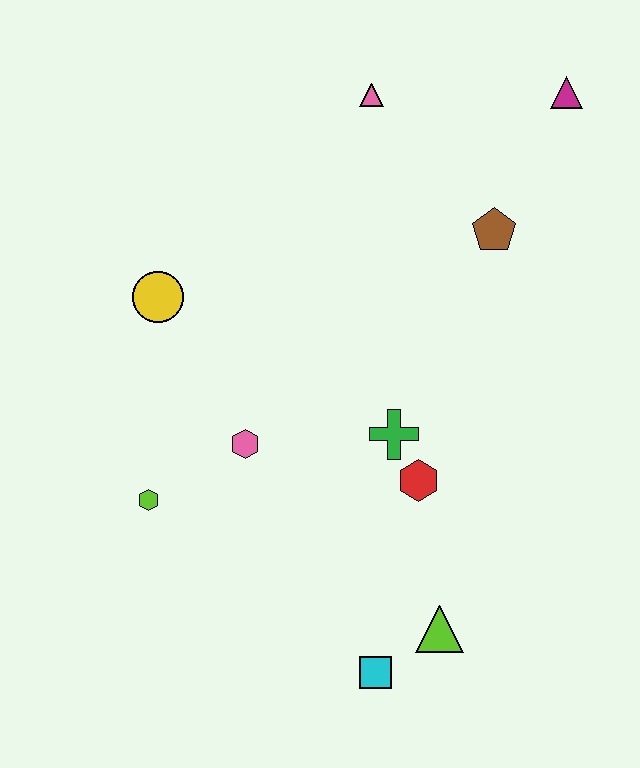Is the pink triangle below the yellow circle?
No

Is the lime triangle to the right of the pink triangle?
Yes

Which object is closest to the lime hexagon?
The pink hexagon is closest to the lime hexagon.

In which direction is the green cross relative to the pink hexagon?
The green cross is to the right of the pink hexagon.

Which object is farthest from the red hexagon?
The magenta triangle is farthest from the red hexagon.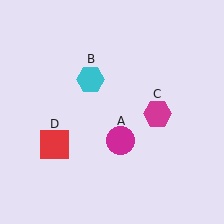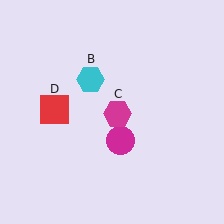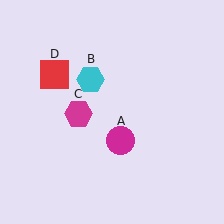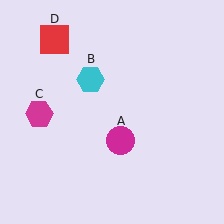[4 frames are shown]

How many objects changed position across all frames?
2 objects changed position: magenta hexagon (object C), red square (object D).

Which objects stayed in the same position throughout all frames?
Magenta circle (object A) and cyan hexagon (object B) remained stationary.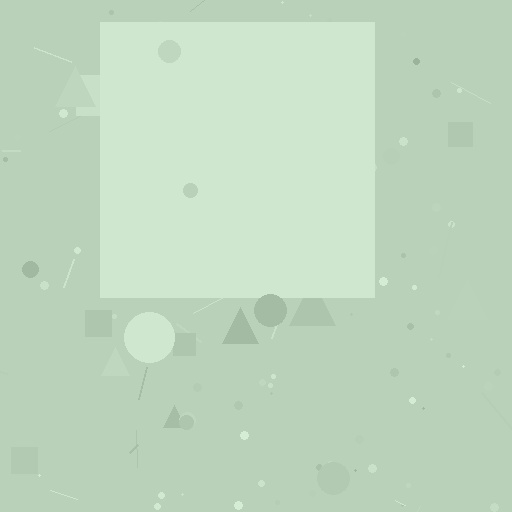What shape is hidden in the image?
A square is hidden in the image.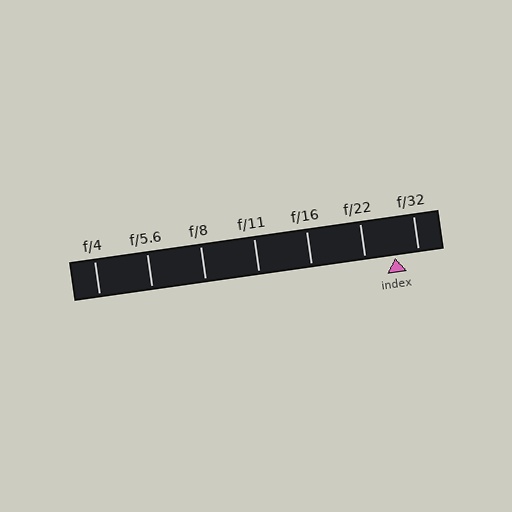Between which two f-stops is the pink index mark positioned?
The index mark is between f/22 and f/32.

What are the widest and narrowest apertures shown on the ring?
The widest aperture shown is f/4 and the narrowest is f/32.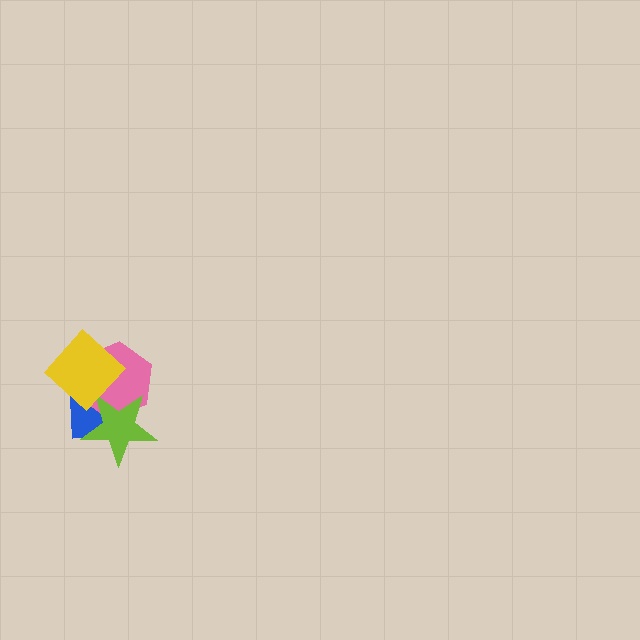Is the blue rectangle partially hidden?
Yes, it is partially covered by another shape.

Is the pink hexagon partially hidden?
Yes, it is partially covered by another shape.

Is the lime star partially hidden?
Yes, it is partially covered by another shape.